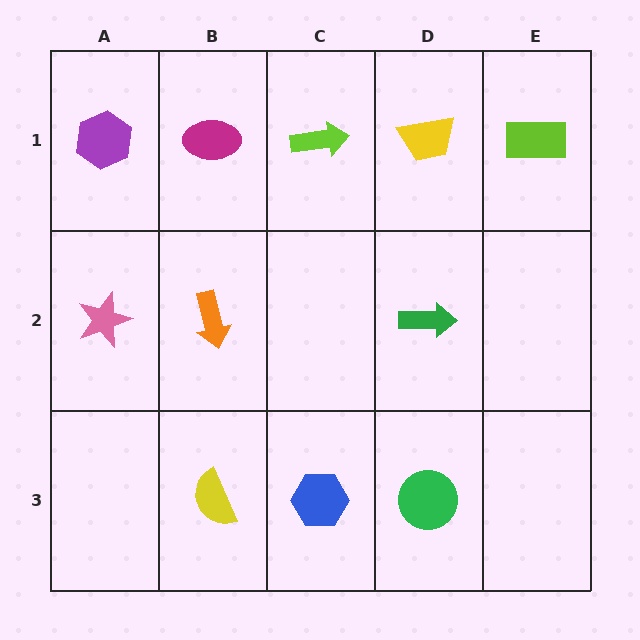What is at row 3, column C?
A blue hexagon.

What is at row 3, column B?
A yellow semicircle.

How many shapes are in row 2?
3 shapes.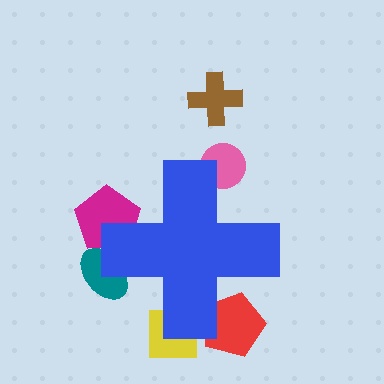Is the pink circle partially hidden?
Yes, the pink circle is partially hidden behind the blue cross.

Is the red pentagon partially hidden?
Yes, the red pentagon is partially hidden behind the blue cross.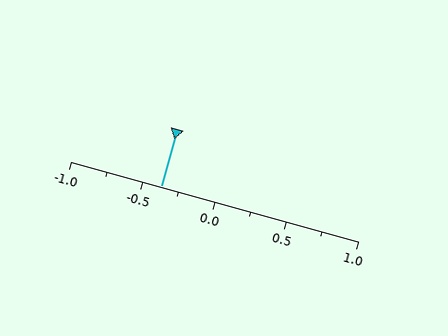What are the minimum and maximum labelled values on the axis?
The axis runs from -1.0 to 1.0.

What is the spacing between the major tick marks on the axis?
The major ticks are spaced 0.5 apart.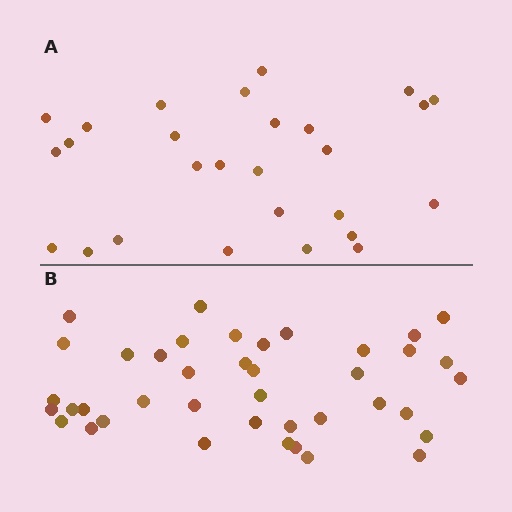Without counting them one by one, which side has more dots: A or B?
Region B (the bottom region) has more dots.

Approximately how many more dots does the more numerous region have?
Region B has approximately 15 more dots than region A.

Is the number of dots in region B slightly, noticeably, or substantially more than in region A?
Region B has substantially more. The ratio is roughly 1.5 to 1.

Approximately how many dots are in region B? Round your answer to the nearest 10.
About 40 dots.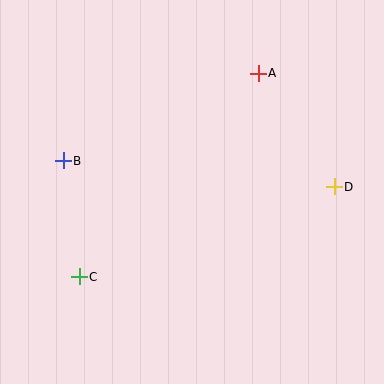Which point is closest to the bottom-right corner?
Point D is closest to the bottom-right corner.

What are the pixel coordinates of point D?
Point D is at (334, 187).